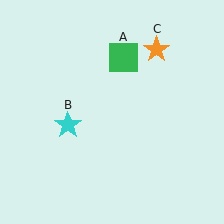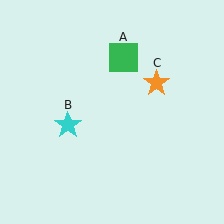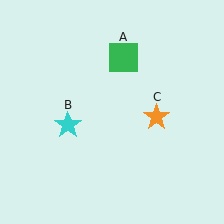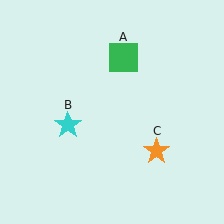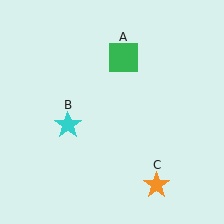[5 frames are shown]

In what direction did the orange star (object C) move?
The orange star (object C) moved down.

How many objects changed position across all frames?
1 object changed position: orange star (object C).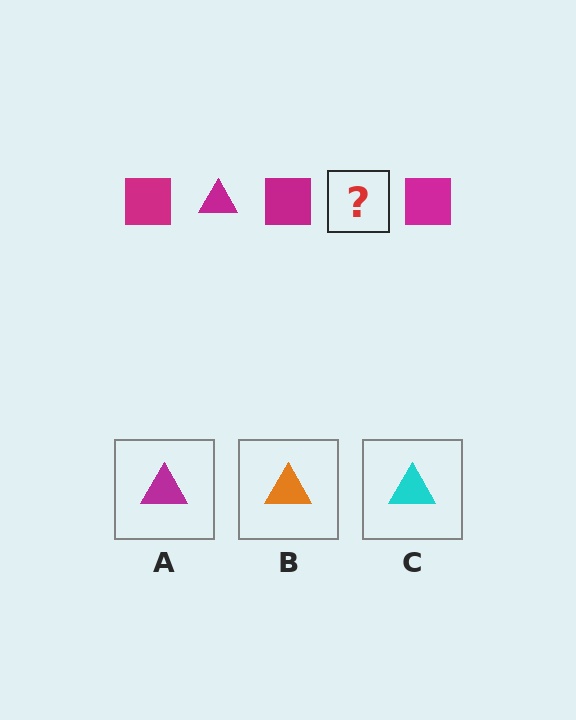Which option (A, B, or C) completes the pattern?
A.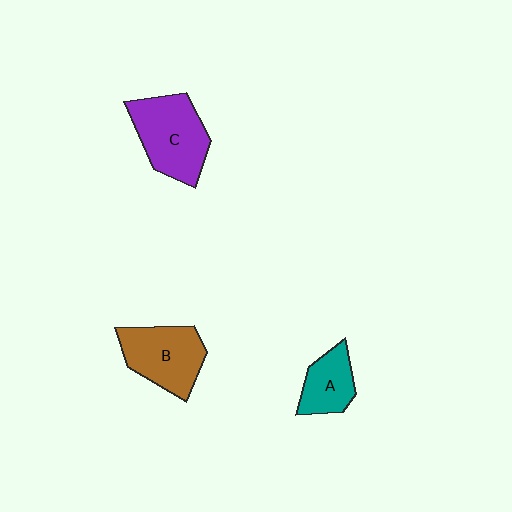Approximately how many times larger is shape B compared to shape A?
Approximately 1.6 times.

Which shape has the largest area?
Shape C (purple).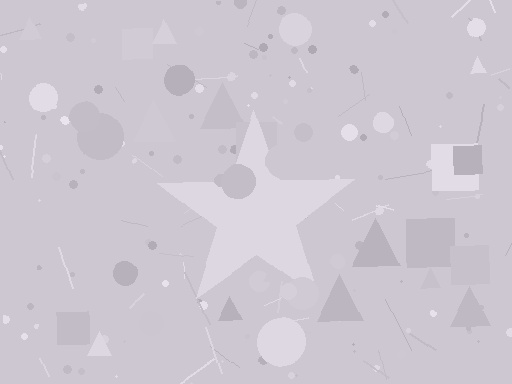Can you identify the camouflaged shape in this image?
The camouflaged shape is a star.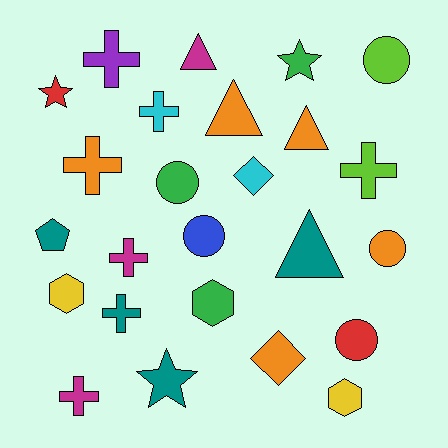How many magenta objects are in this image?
There are 3 magenta objects.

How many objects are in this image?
There are 25 objects.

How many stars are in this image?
There are 3 stars.